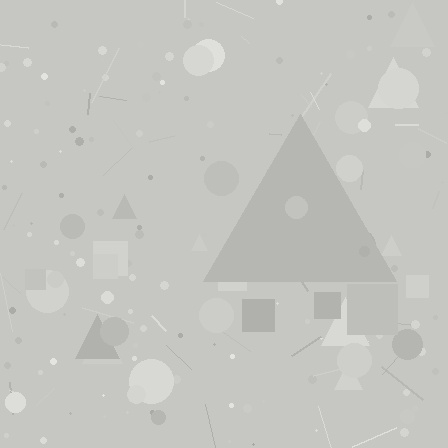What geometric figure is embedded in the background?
A triangle is embedded in the background.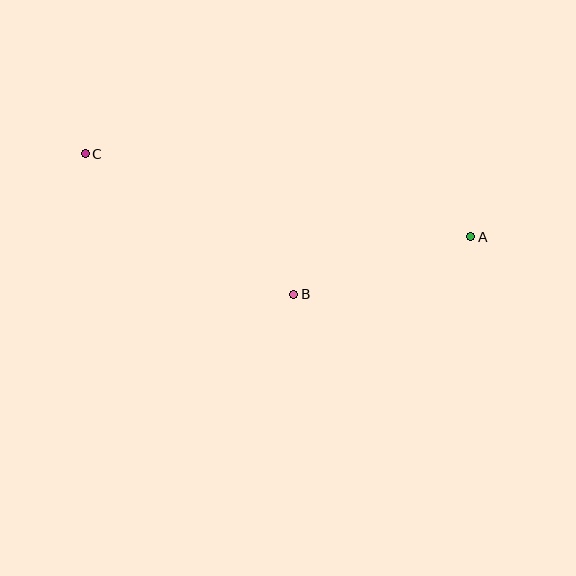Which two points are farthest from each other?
Points A and C are farthest from each other.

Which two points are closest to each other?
Points A and B are closest to each other.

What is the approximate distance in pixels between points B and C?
The distance between B and C is approximately 251 pixels.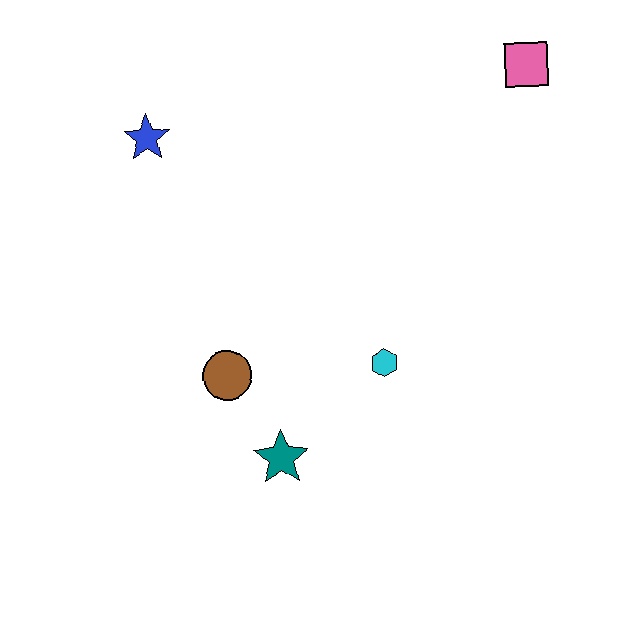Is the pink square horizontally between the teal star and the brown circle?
No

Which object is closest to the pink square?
The cyan hexagon is closest to the pink square.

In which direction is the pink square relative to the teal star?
The pink square is above the teal star.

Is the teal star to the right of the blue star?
Yes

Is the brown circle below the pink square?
Yes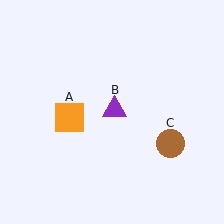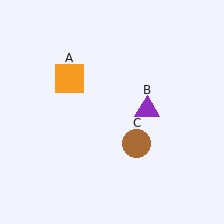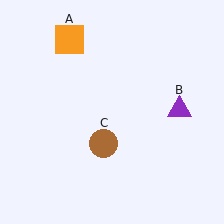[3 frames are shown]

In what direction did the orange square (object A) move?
The orange square (object A) moved up.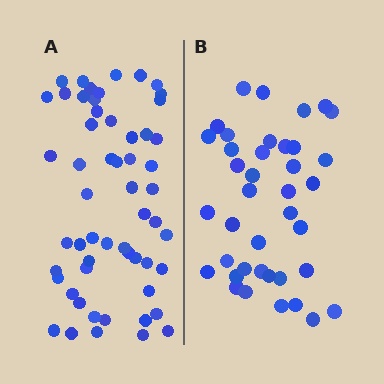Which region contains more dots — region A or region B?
Region A (the left region) has more dots.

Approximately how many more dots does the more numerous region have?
Region A has approximately 15 more dots than region B.